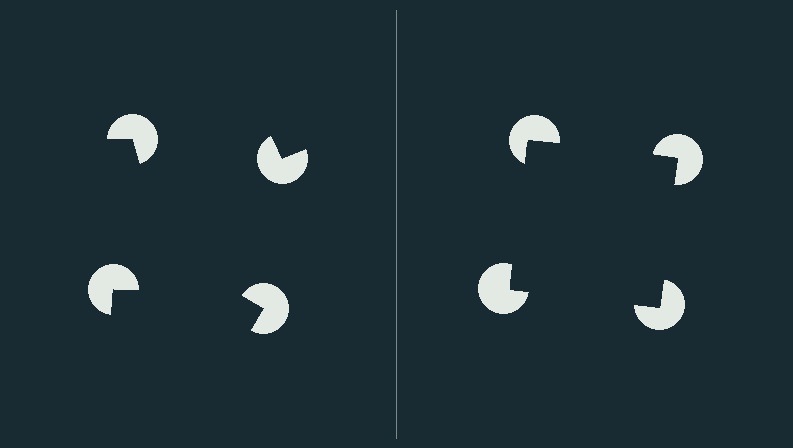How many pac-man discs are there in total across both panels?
8 — 4 on each side.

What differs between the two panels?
The pac-man discs are positioned identically on both sides; only the wedge orientations differ. On the right they align to a square; on the left they are misaligned.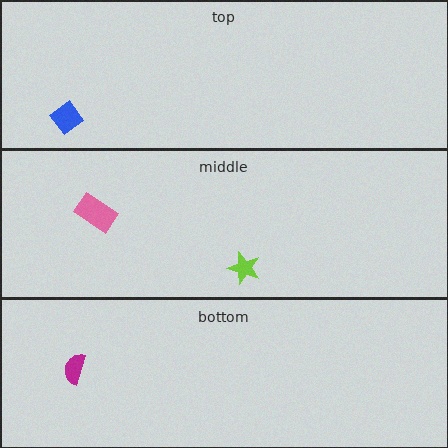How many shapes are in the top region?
1.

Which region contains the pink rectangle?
The middle region.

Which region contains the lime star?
The middle region.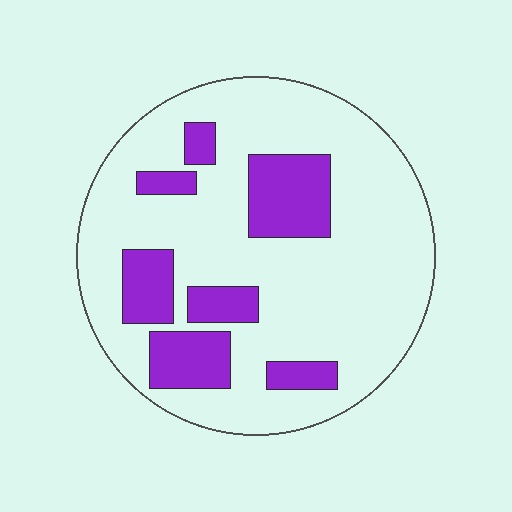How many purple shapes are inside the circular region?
7.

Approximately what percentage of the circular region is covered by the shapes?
Approximately 25%.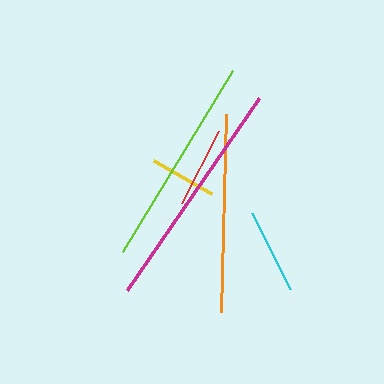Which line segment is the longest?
The magenta line is the longest at approximately 233 pixels.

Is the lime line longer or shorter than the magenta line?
The magenta line is longer than the lime line.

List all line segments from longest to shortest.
From longest to shortest: magenta, lime, orange, cyan, red, yellow.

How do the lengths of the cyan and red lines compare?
The cyan and red lines are approximately the same length.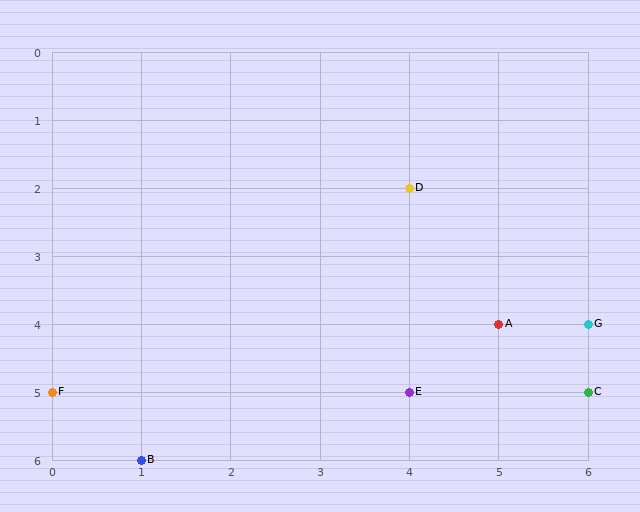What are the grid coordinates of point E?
Point E is at grid coordinates (4, 5).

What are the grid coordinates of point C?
Point C is at grid coordinates (6, 5).